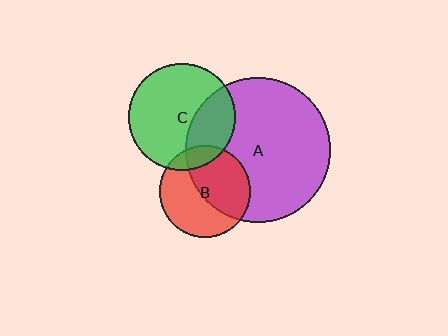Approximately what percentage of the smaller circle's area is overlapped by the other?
Approximately 30%.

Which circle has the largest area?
Circle A (purple).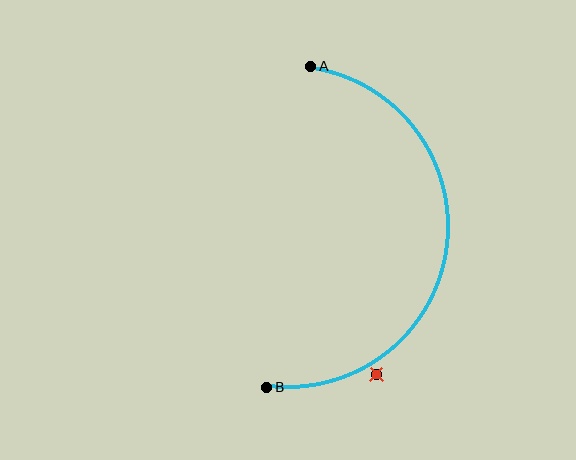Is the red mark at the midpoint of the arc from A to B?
No — the red mark does not lie on the arc at all. It sits slightly outside the curve.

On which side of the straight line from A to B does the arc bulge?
The arc bulges to the right of the straight line connecting A and B.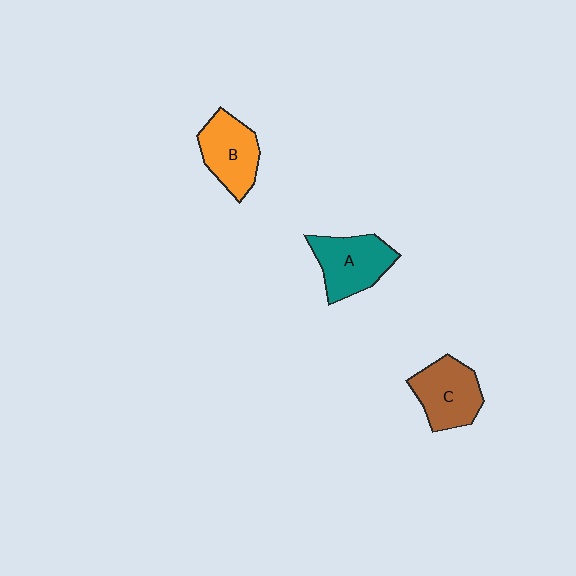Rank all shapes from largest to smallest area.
From largest to smallest: A (teal), C (brown), B (orange).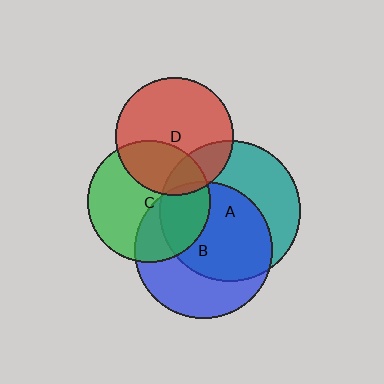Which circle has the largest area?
Circle A (teal).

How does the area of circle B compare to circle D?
Approximately 1.3 times.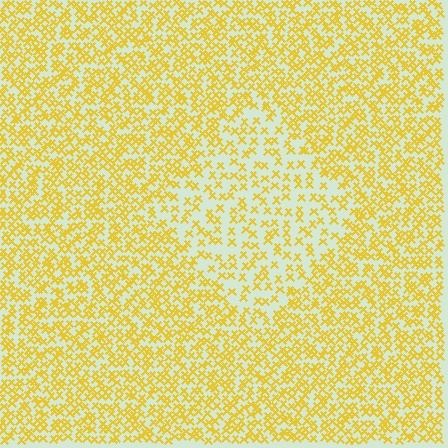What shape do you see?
I see a diamond.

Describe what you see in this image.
The image contains small yellow elements arranged at two different densities. A diamond-shaped region is visible where the elements are less densely packed than the surrounding area.